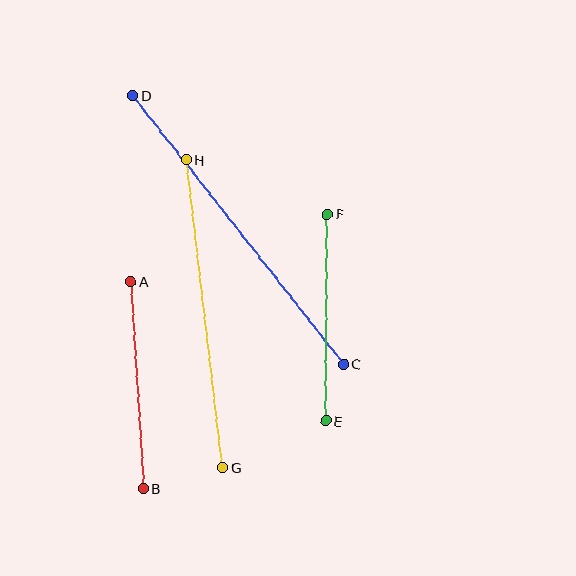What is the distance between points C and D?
The distance is approximately 342 pixels.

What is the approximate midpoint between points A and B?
The midpoint is at approximately (137, 385) pixels.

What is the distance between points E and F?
The distance is approximately 207 pixels.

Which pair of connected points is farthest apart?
Points C and D are farthest apart.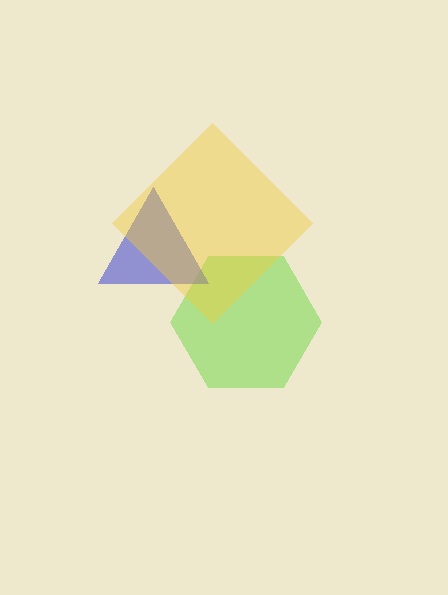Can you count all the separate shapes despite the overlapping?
Yes, there are 3 separate shapes.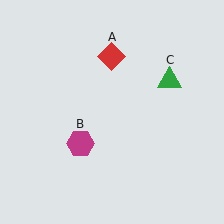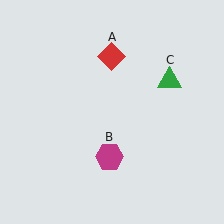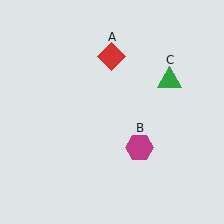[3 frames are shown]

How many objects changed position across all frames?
1 object changed position: magenta hexagon (object B).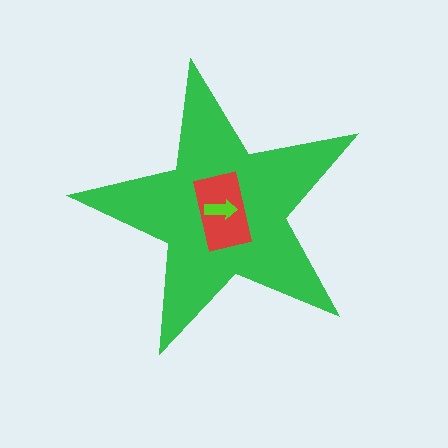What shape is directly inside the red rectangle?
The lime arrow.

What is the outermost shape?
The green star.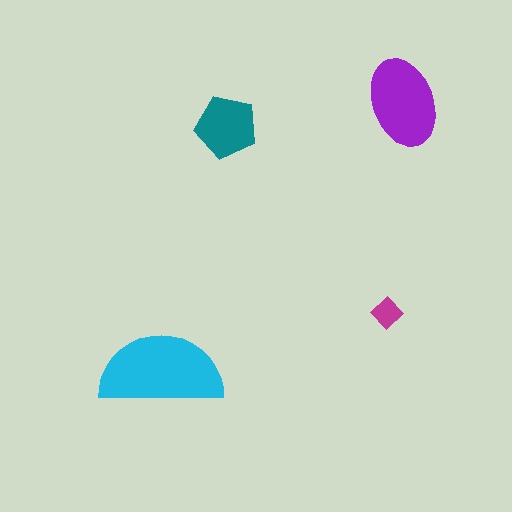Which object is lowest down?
The cyan semicircle is bottommost.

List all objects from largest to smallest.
The cyan semicircle, the purple ellipse, the teal pentagon, the magenta diamond.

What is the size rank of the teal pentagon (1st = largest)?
3rd.